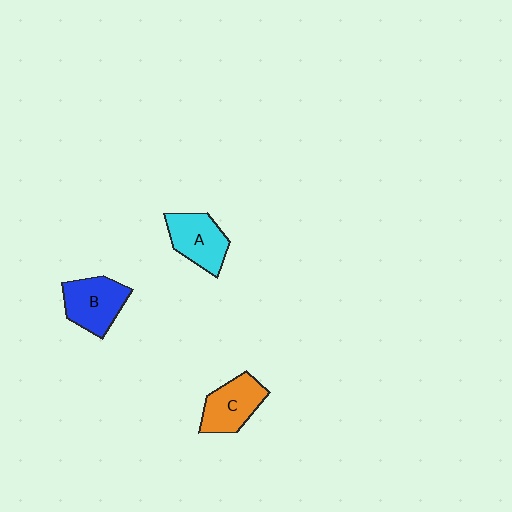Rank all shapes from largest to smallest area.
From largest to smallest: B (blue), A (cyan), C (orange).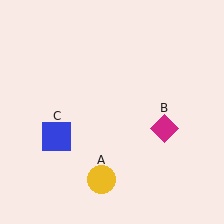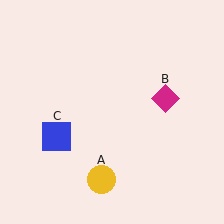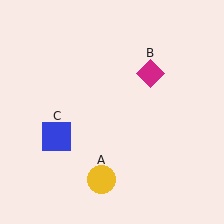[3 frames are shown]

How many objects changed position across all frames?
1 object changed position: magenta diamond (object B).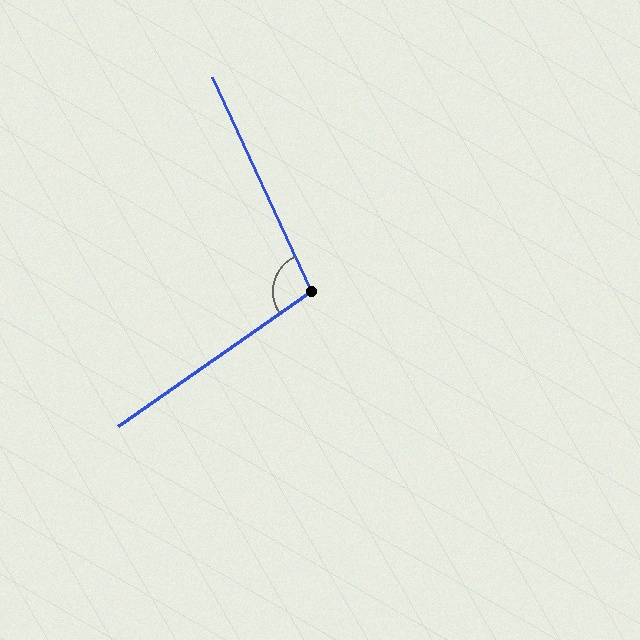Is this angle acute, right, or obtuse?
It is obtuse.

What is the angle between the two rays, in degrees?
Approximately 100 degrees.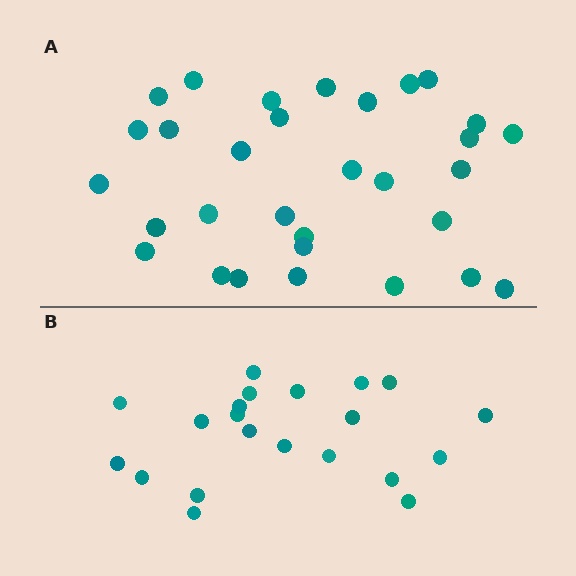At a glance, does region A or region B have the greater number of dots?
Region A (the top region) has more dots.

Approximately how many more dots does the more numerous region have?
Region A has roughly 10 or so more dots than region B.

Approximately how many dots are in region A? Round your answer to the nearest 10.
About 30 dots. (The exact count is 31, which rounds to 30.)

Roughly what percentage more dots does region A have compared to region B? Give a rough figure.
About 50% more.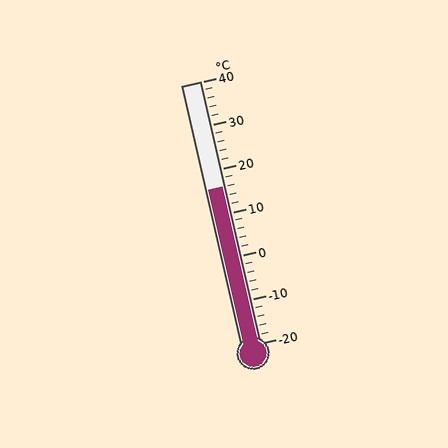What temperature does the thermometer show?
The thermometer shows approximately 16°C.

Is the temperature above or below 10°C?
The temperature is above 10°C.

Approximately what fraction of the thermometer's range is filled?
The thermometer is filled to approximately 60% of its range.